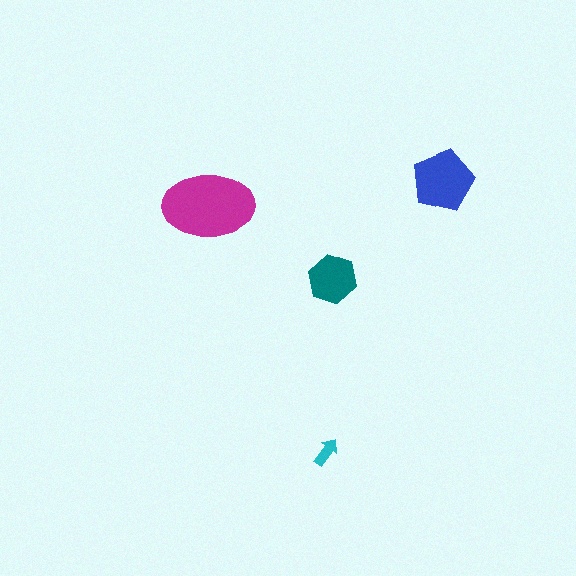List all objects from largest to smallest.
The magenta ellipse, the blue pentagon, the teal hexagon, the cyan arrow.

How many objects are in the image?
There are 4 objects in the image.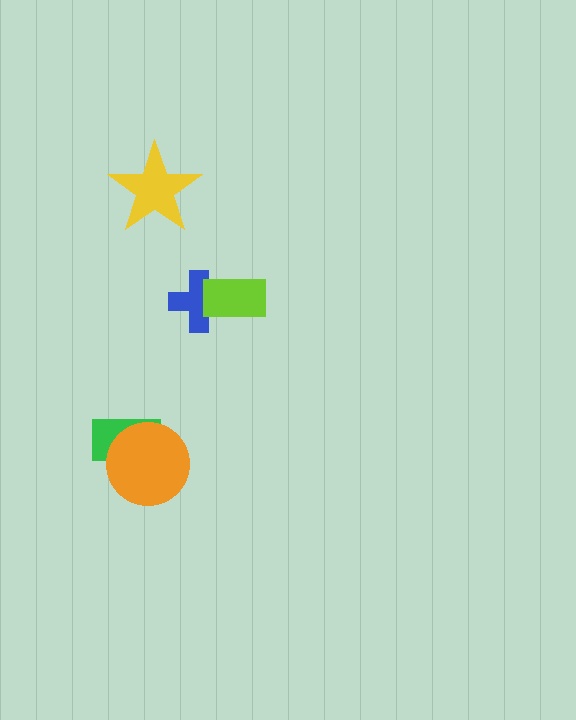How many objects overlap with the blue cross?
1 object overlaps with the blue cross.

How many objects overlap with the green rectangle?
1 object overlaps with the green rectangle.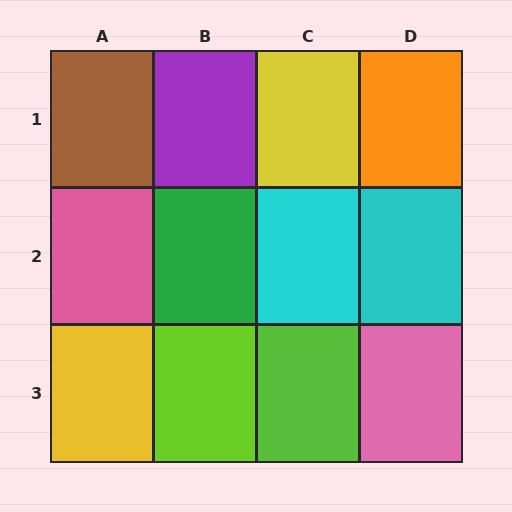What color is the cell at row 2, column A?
Pink.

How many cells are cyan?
2 cells are cyan.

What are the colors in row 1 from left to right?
Brown, purple, yellow, orange.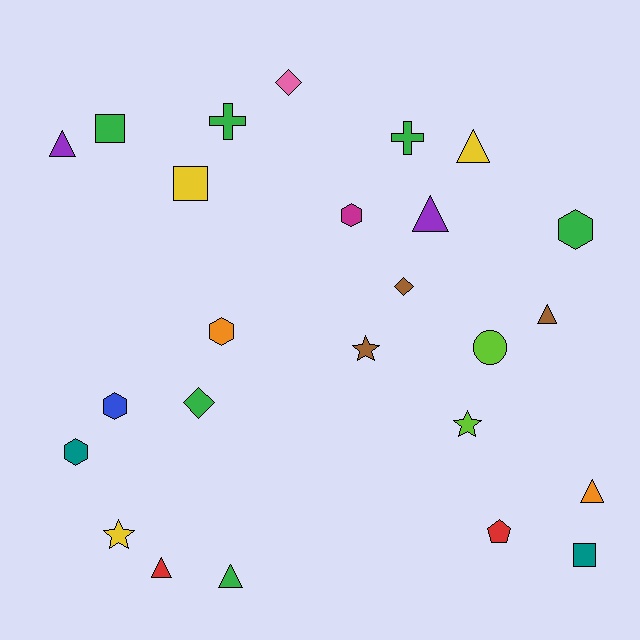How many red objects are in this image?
There are 2 red objects.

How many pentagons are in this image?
There is 1 pentagon.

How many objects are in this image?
There are 25 objects.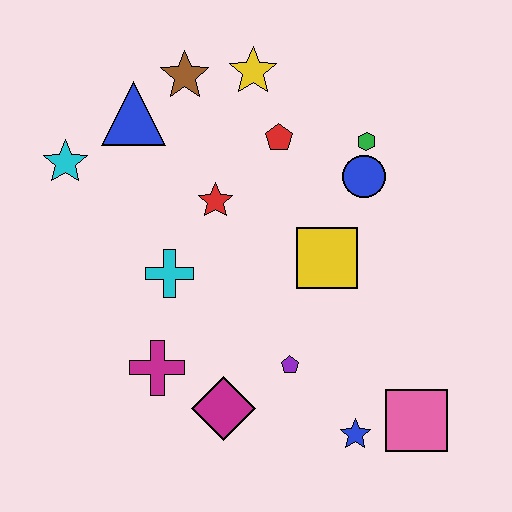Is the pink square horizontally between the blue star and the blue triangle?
No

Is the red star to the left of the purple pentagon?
Yes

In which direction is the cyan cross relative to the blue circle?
The cyan cross is to the left of the blue circle.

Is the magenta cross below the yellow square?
Yes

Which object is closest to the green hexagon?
The blue circle is closest to the green hexagon.